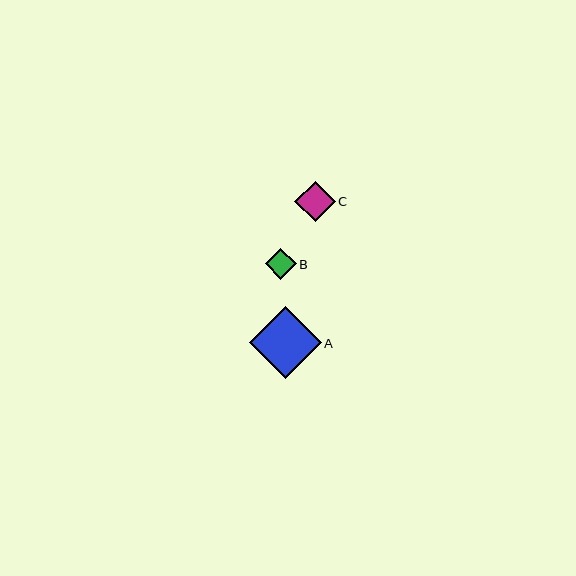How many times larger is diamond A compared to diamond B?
Diamond A is approximately 2.3 times the size of diamond B.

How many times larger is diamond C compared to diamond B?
Diamond C is approximately 1.3 times the size of diamond B.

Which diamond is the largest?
Diamond A is the largest with a size of approximately 72 pixels.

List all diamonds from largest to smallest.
From largest to smallest: A, C, B.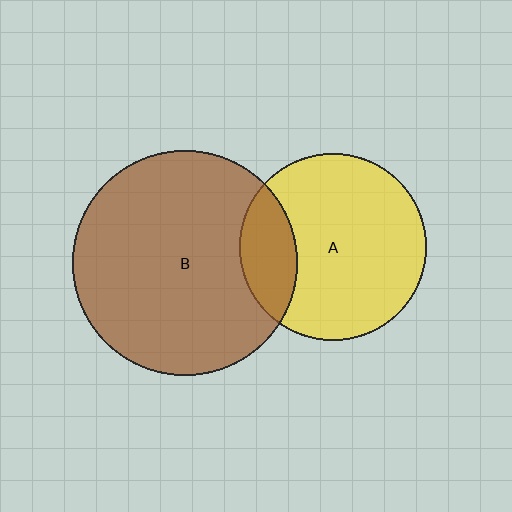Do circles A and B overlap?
Yes.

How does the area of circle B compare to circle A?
Approximately 1.4 times.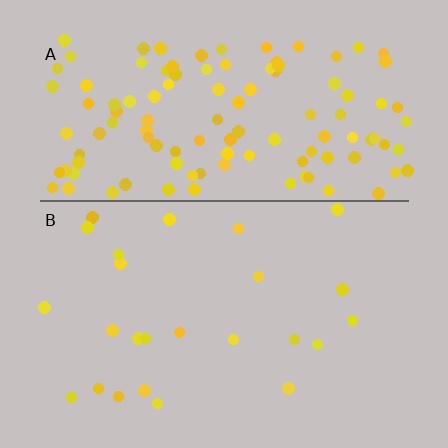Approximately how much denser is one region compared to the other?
Approximately 4.8× — region A over region B.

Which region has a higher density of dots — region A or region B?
A (the top).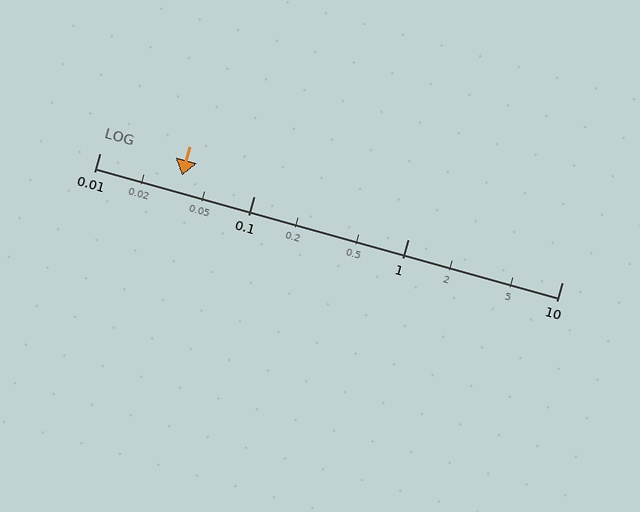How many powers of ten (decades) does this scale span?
The scale spans 3 decades, from 0.01 to 10.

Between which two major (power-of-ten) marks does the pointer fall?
The pointer is between 0.01 and 0.1.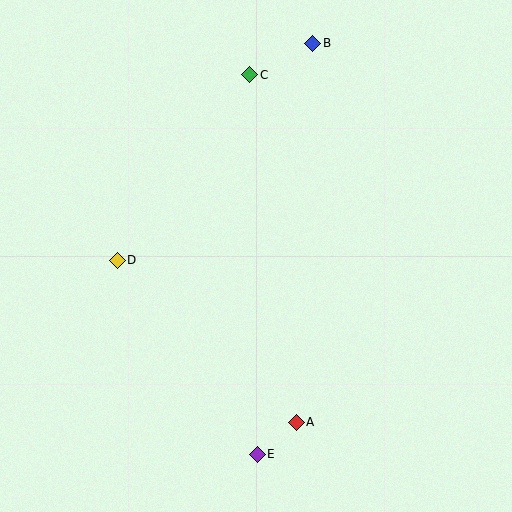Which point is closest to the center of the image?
Point D at (117, 260) is closest to the center.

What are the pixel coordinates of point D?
Point D is at (117, 260).